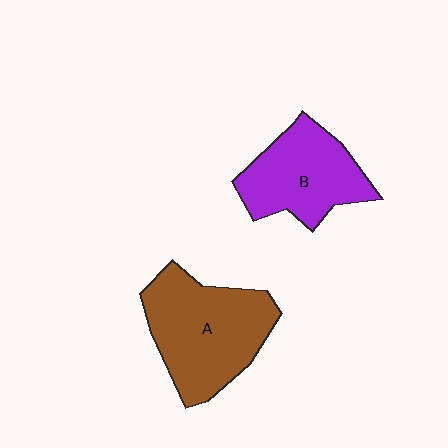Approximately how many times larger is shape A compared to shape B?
Approximately 1.3 times.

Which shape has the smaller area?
Shape B (purple).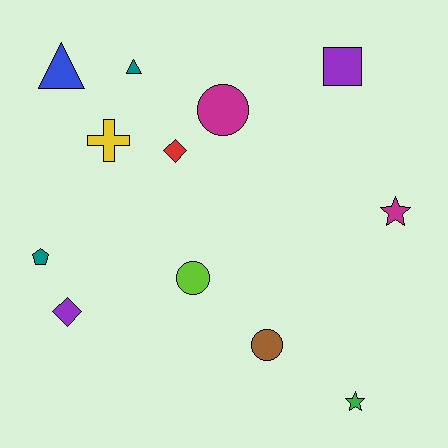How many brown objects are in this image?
There is 1 brown object.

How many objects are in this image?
There are 12 objects.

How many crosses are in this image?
There is 1 cross.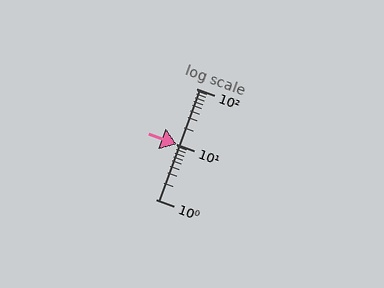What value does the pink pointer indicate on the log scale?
The pointer indicates approximately 9.7.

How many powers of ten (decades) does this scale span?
The scale spans 2 decades, from 1 to 100.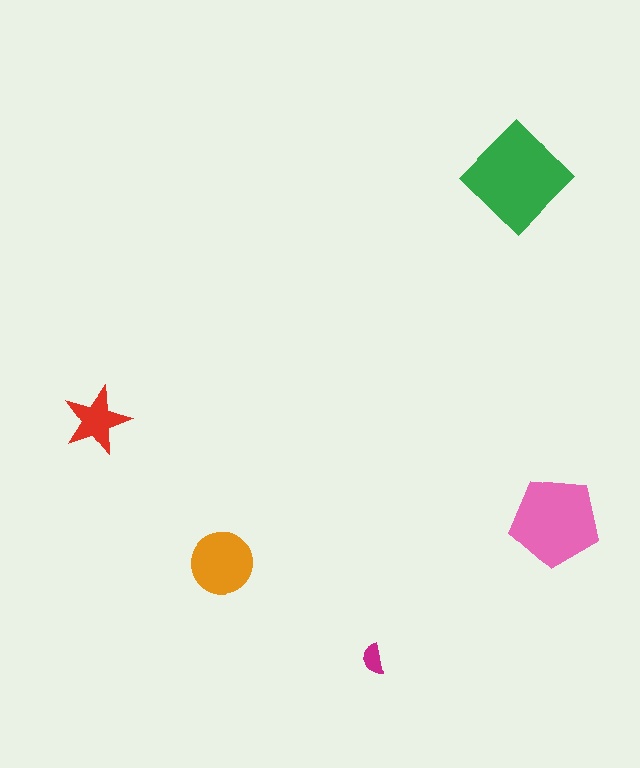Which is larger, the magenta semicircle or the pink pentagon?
The pink pentagon.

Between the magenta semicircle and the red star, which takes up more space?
The red star.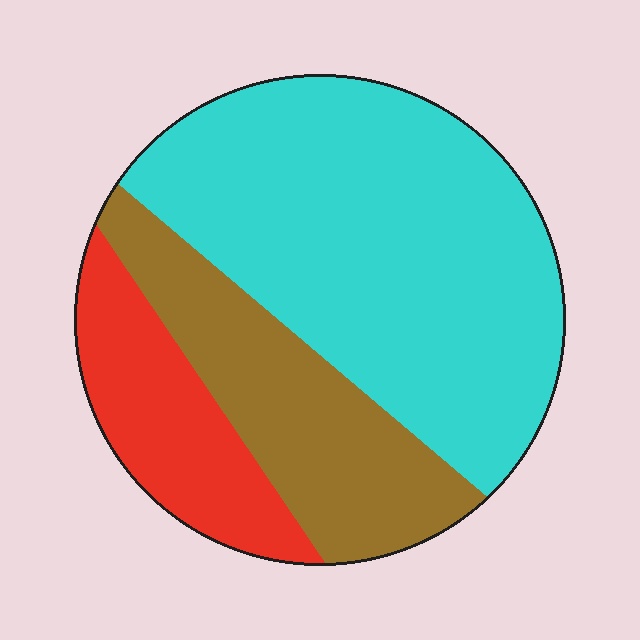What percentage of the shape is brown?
Brown covers 25% of the shape.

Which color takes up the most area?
Cyan, at roughly 55%.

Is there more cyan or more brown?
Cyan.